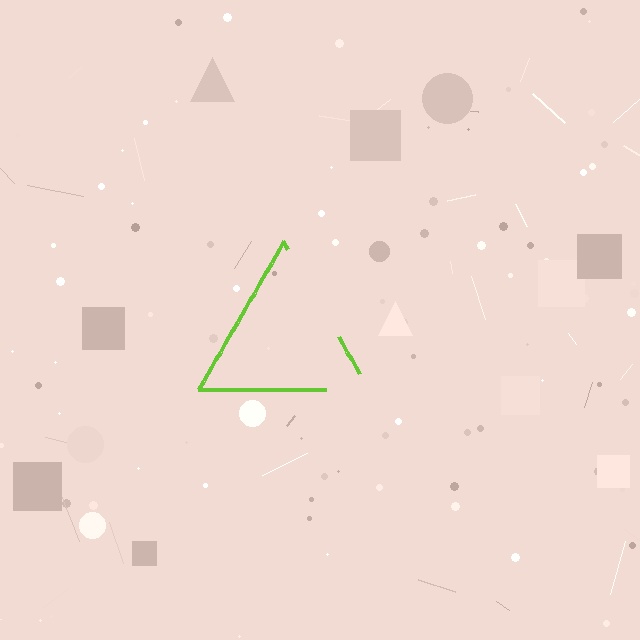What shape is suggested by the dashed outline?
The dashed outline suggests a triangle.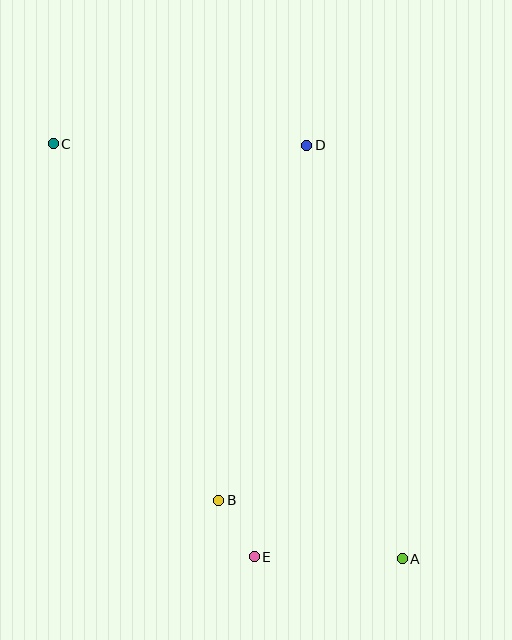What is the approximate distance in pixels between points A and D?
The distance between A and D is approximately 424 pixels.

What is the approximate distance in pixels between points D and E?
The distance between D and E is approximately 415 pixels.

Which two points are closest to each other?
Points B and E are closest to each other.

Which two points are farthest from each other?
Points A and C are farthest from each other.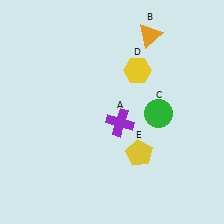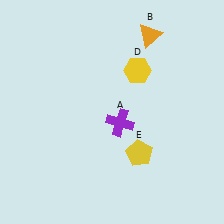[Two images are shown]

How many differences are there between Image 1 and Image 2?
There is 1 difference between the two images.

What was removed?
The green circle (C) was removed in Image 2.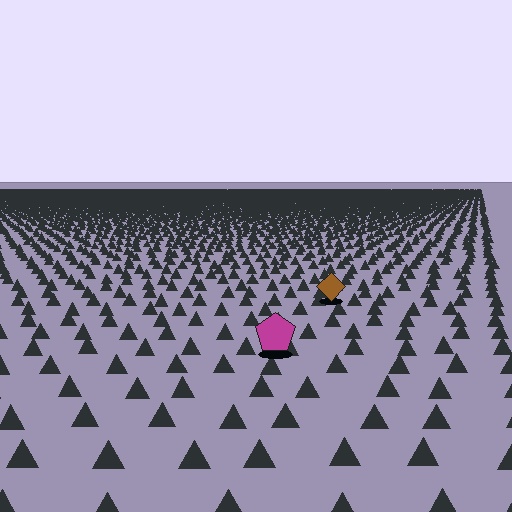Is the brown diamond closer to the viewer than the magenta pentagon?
No. The magenta pentagon is closer — you can tell from the texture gradient: the ground texture is coarser near it.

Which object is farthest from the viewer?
The brown diamond is farthest from the viewer. It appears smaller and the ground texture around it is denser.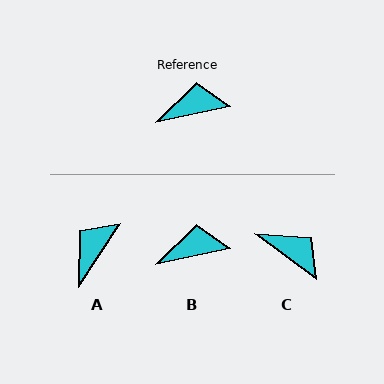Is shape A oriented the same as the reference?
No, it is off by about 45 degrees.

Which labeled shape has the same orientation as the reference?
B.